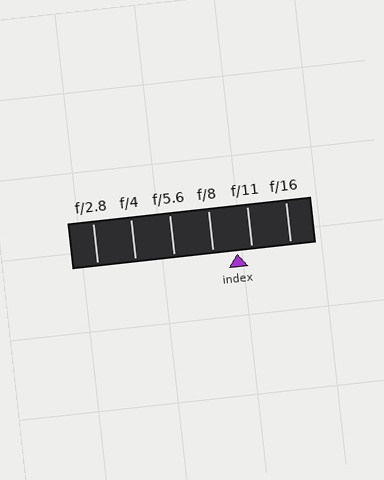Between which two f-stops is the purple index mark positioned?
The index mark is between f/8 and f/11.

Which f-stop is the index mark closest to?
The index mark is closest to f/11.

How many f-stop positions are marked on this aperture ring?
There are 6 f-stop positions marked.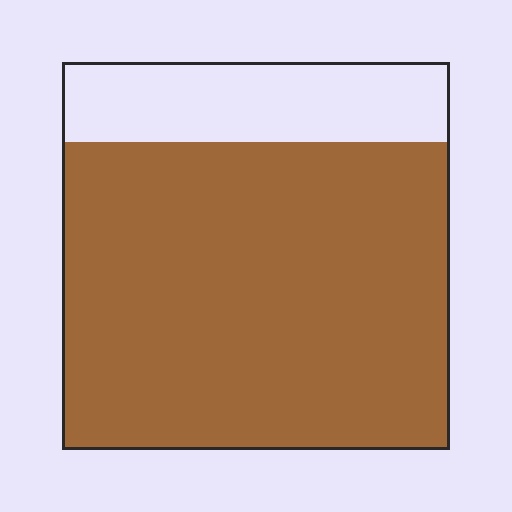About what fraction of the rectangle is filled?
About four fifths (4/5).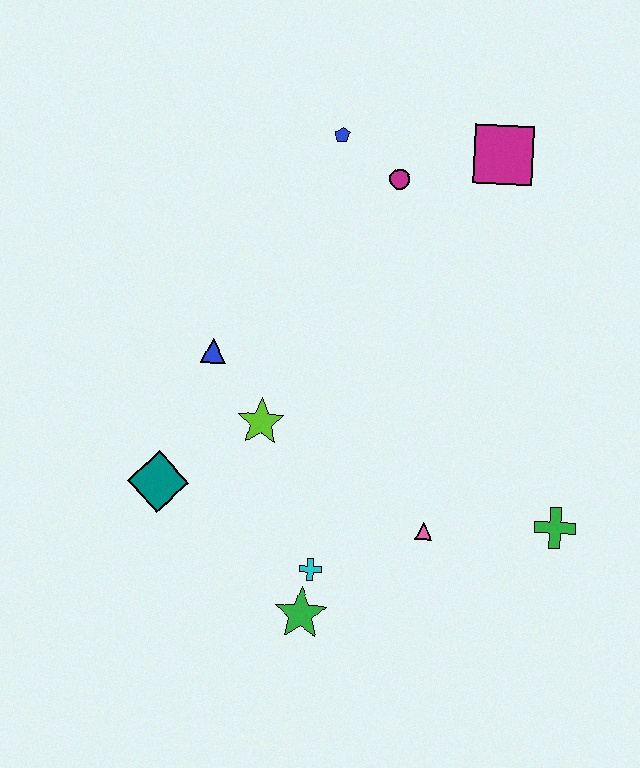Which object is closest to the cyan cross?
The green star is closest to the cyan cross.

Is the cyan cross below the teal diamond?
Yes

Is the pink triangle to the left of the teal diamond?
No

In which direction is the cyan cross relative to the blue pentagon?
The cyan cross is below the blue pentagon.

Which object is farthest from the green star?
The magenta square is farthest from the green star.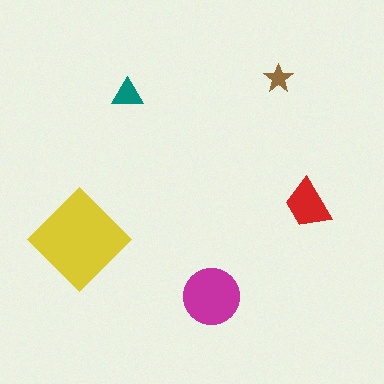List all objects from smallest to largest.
The brown star, the teal triangle, the red trapezoid, the magenta circle, the yellow diamond.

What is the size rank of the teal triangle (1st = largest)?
4th.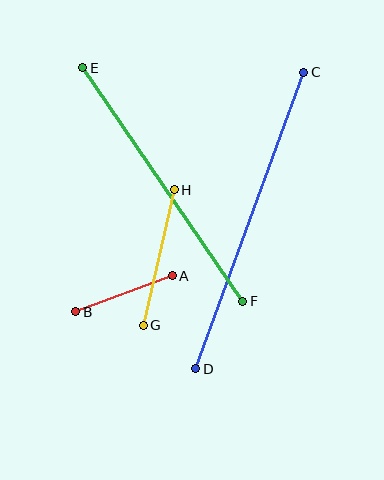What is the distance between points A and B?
The distance is approximately 103 pixels.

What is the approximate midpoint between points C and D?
The midpoint is at approximately (250, 221) pixels.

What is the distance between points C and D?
The distance is approximately 316 pixels.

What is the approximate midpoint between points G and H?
The midpoint is at approximately (159, 258) pixels.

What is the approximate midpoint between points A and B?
The midpoint is at approximately (124, 294) pixels.